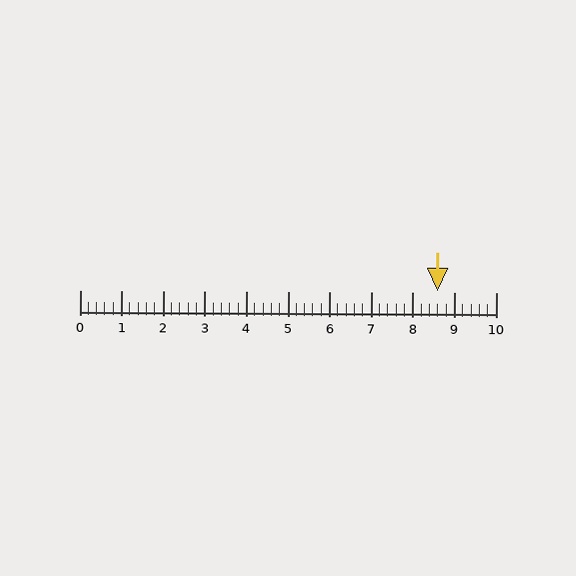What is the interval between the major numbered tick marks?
The major tick marks are spaced 1 units apart.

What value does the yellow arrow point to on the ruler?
The yellow arrow points to approximately 8.6.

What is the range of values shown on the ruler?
The ruler shows values from 0 to 10.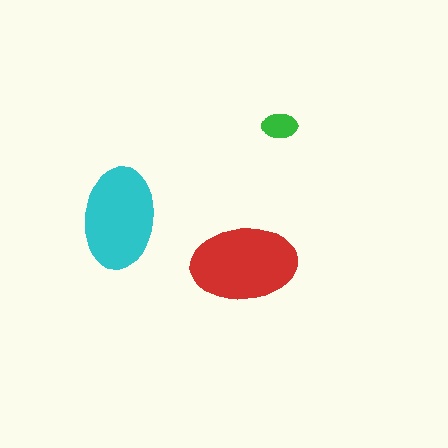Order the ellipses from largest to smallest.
the red one, the cyan one, the green one.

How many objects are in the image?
There are 3 objects in the image.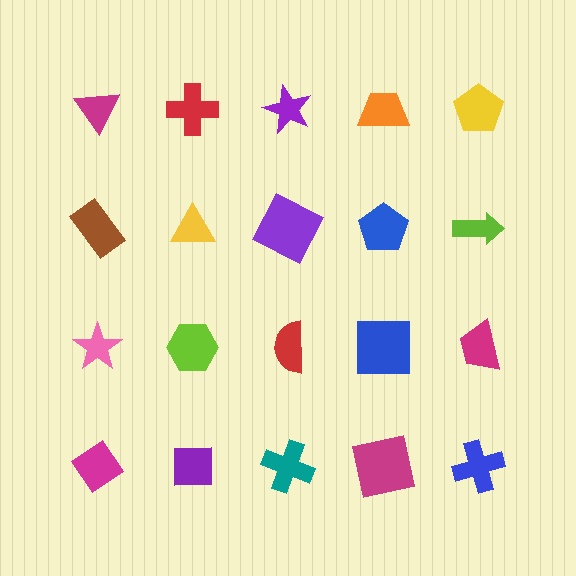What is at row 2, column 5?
A lime arrow.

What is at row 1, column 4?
An orange trapezoid.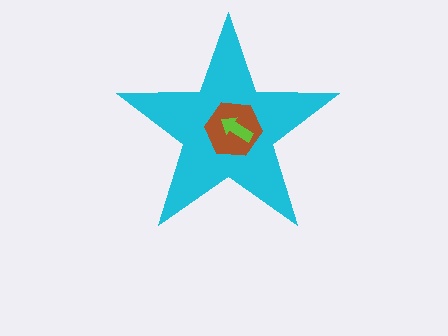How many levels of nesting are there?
3.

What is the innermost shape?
The lime arrow.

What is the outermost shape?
The cyan star.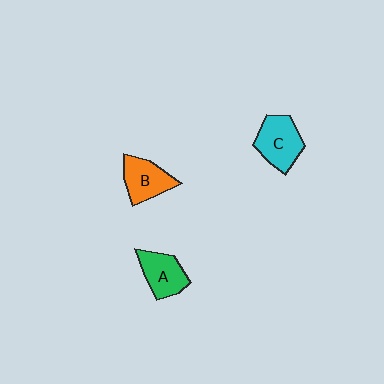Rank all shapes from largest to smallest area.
From largest to smallest: C (cyan), B (orange), A (green).